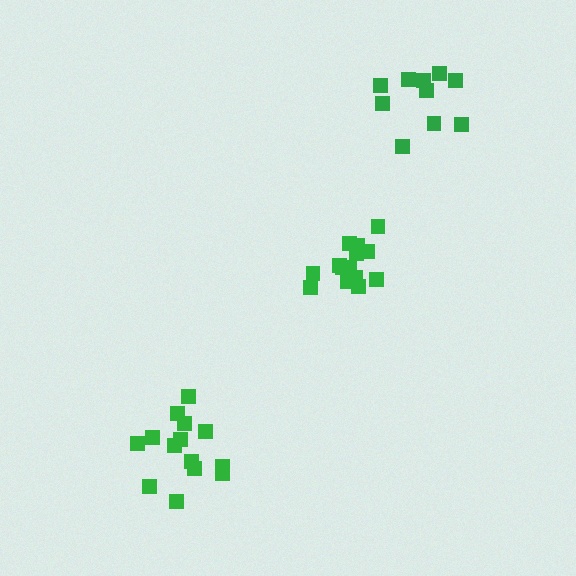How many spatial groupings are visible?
There are 3 spatial groupings.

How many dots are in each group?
Group 1: 14 dots, Group 2: 14 dots, Group 3: 10 dots (38 total).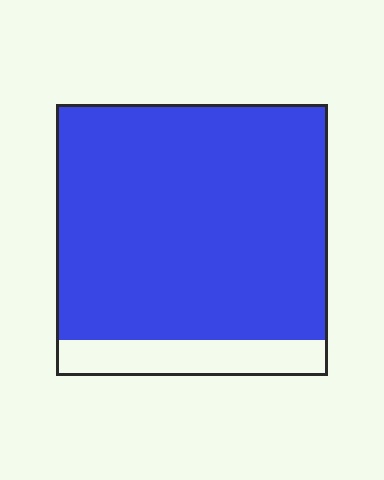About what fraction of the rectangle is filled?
About seven eighths (7/8).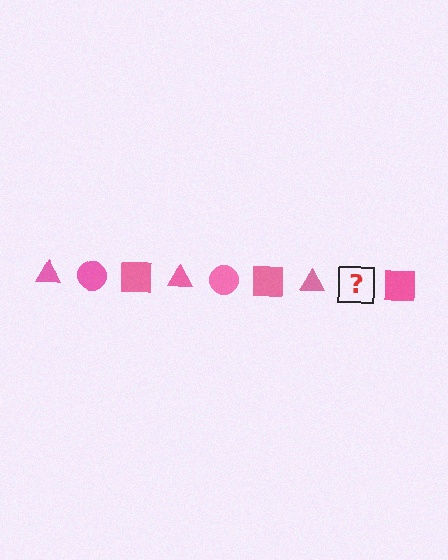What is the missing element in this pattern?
The missing element is a pink circle.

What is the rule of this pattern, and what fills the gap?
The rule is that the pattern cycles through triangle, circle, square shapes in pink. The gap should be filled with a pink circle.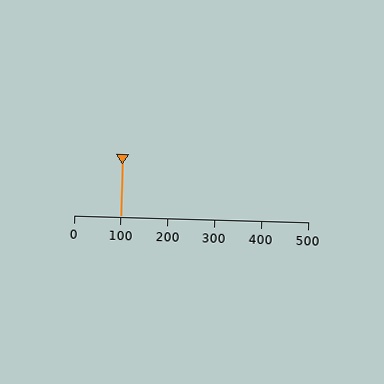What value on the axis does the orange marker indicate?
The marker indicates approximately 100.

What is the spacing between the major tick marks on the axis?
The major ticks are spaced 100 apart.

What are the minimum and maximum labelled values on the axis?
The axis runs from 0 to 500.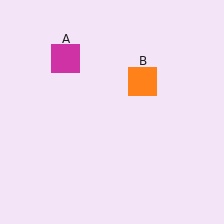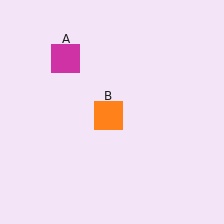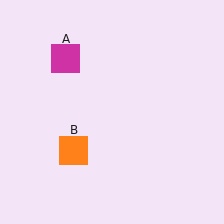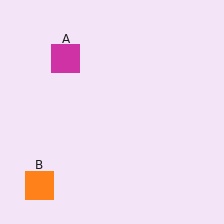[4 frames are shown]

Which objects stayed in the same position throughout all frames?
Magenta square (object A) remained stationary.